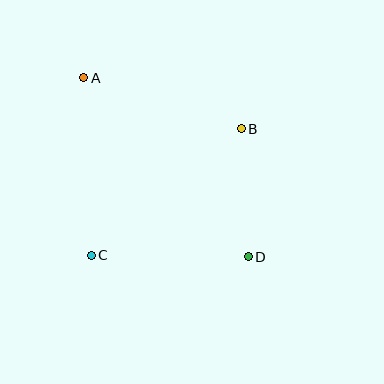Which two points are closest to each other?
Points B and D are closest to each other.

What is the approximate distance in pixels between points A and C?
The distance between A and C is approximately 178 pixels.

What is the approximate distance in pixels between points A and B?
The distance between A and B is approximately 165 pixels.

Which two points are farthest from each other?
Points A and D are farthest from each other.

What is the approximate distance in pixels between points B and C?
The distance between B and C is approximately 197 pixels.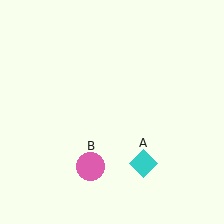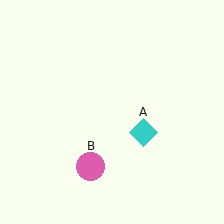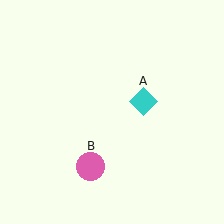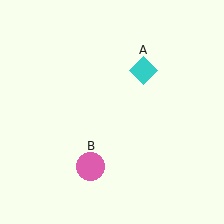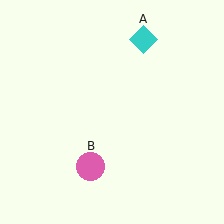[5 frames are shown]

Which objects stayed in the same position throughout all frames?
Pink circle (object B) remained stationary.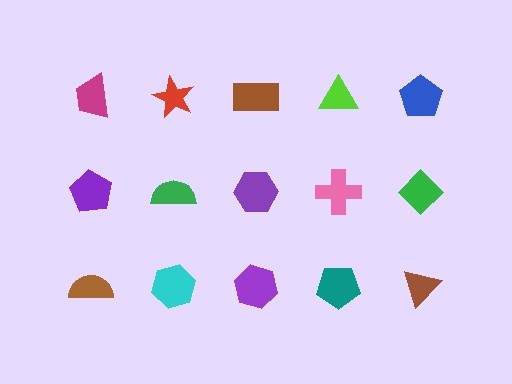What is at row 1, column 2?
A red star.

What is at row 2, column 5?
A green diamond.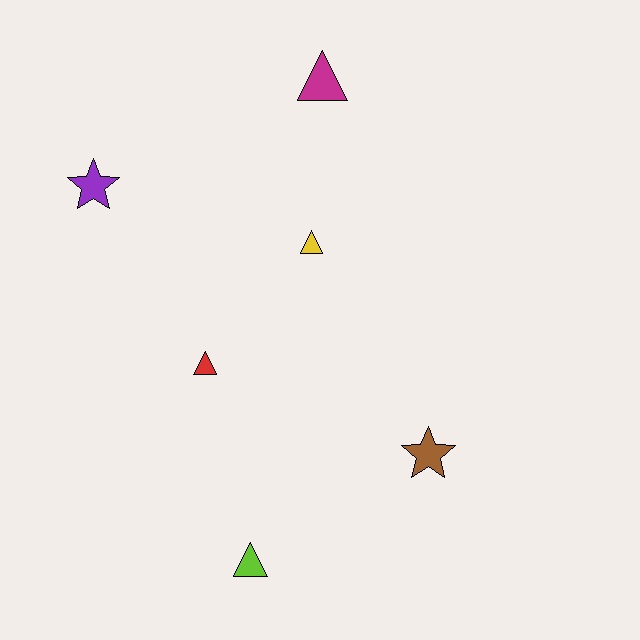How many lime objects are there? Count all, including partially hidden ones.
There is 1 lime object.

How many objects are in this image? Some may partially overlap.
There are 6 objects.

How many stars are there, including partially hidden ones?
There are 2 stars.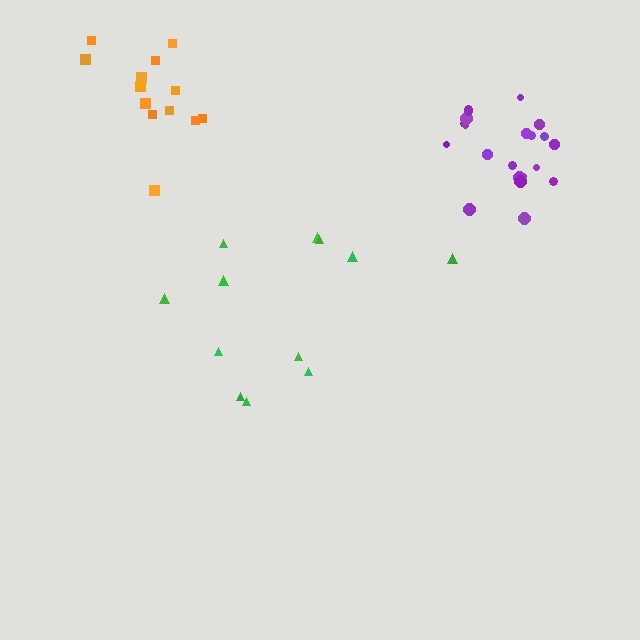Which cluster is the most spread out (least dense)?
Green.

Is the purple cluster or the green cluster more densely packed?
Purple.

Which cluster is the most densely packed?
Purple.